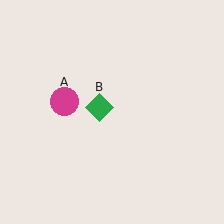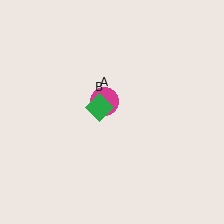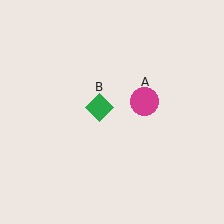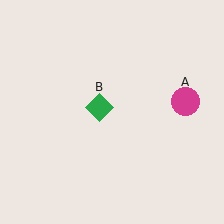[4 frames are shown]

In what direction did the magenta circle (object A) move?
The magenta circle (object A) moved right.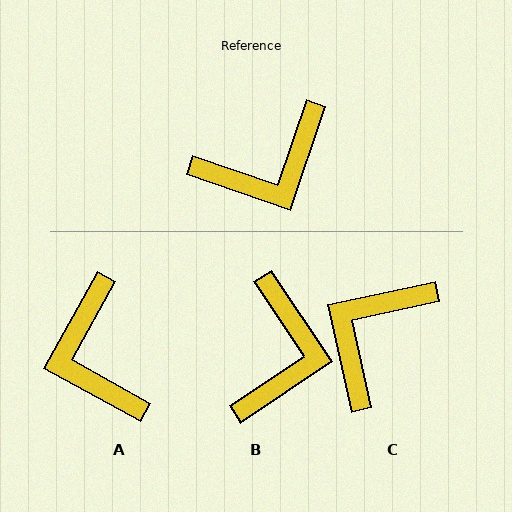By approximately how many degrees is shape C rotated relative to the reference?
Approximately 149 degrees clockwise.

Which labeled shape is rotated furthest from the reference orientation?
C, about 149 degrees away.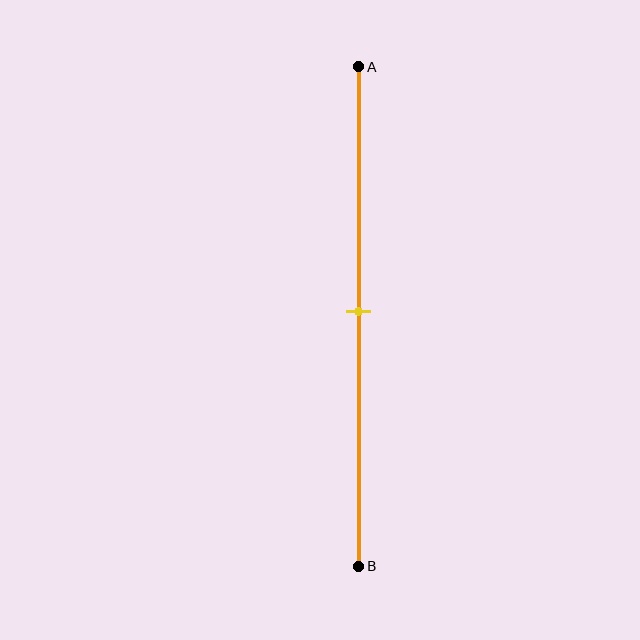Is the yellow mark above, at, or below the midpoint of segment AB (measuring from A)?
The yellow mark is approximately at the midpoint of segment AB.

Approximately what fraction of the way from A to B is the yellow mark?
The yellow mark is approximately 50% of the way from A to B.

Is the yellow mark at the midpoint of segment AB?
Yes, the mark is approximately at the midpoint.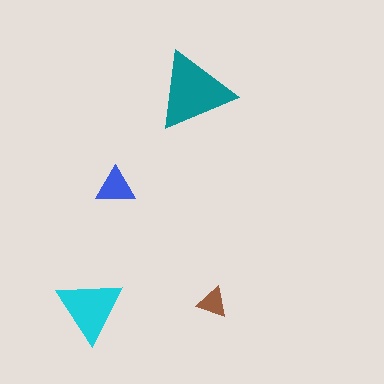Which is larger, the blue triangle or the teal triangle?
The teal one.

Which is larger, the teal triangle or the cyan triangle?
The teal one.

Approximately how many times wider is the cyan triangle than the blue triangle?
About 1.5 times wider.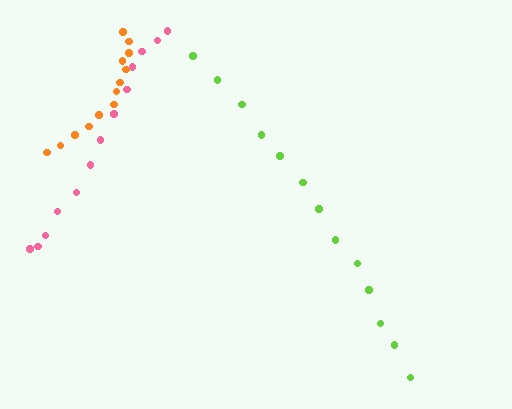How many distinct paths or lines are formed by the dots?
There are 3 distinct paths.